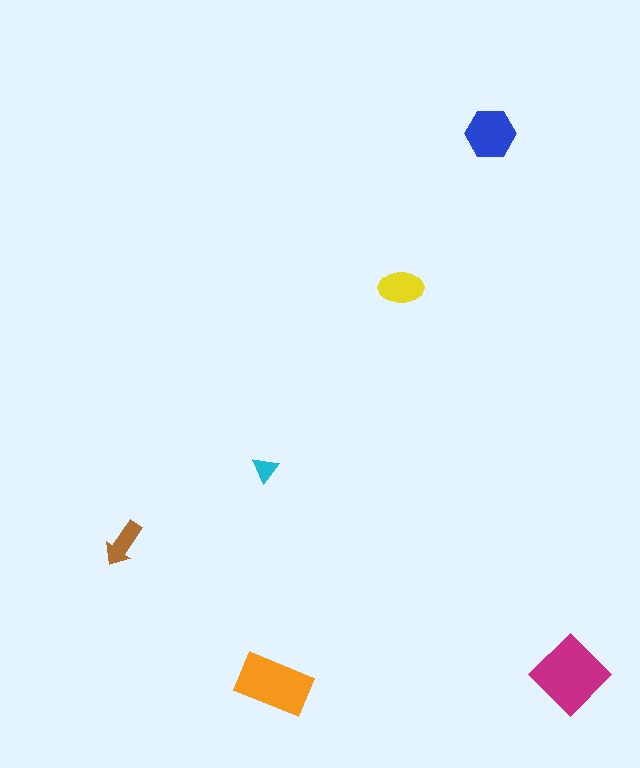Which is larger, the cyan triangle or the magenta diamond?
The magenta diamond.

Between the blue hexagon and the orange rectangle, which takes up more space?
The orange rectangle.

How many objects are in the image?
There are 6 objects in the image.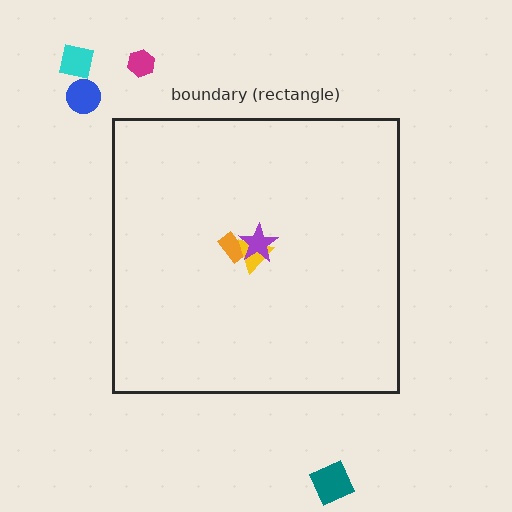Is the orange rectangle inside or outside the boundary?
Inside.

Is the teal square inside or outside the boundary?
Outside.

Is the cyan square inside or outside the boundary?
Outside.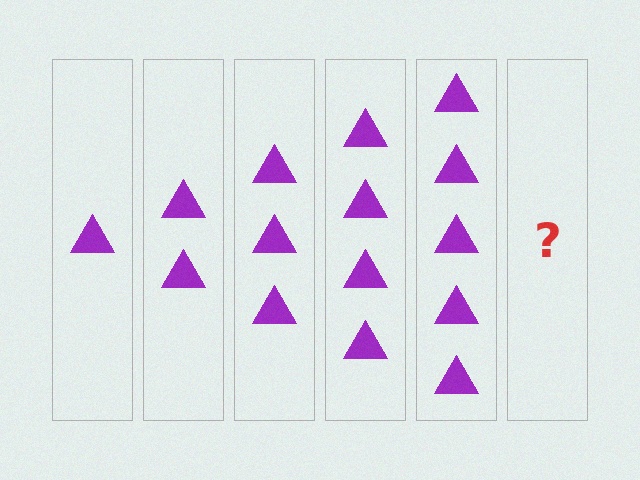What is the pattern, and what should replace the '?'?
The pattern is that each step adds one more triangle. The '?' should be 6 triangles.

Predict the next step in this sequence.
The next step is 6 triangles.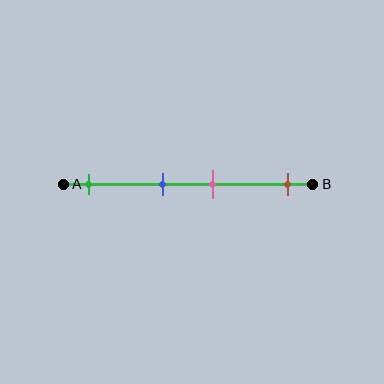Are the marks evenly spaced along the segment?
No, the marks are not evenly spaced.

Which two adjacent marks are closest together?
The blue and pink marks are the closest adjacent pair.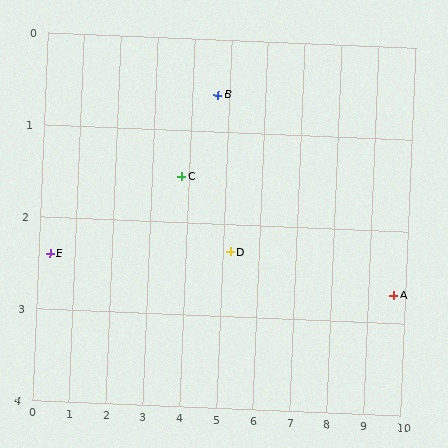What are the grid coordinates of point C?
Point C is at approximately (3.8, 1.5).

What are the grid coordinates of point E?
Point E is at approximately (0.3, 2.4).